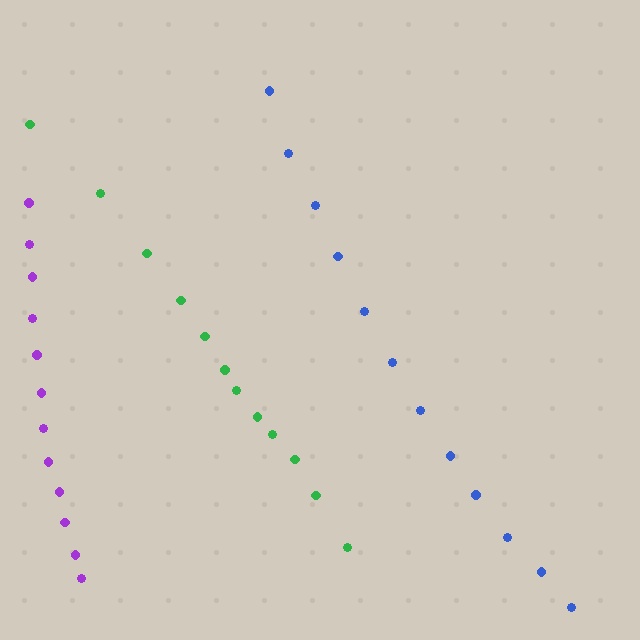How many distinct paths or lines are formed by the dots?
There are 3 distinct paths.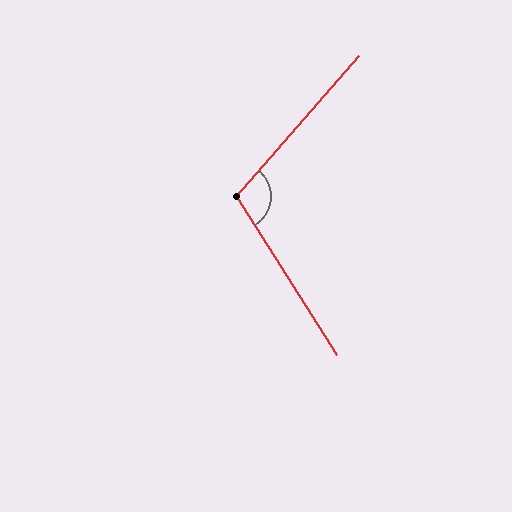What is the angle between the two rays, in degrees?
Approximately 107 degrees.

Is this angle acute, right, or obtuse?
It is obtuse.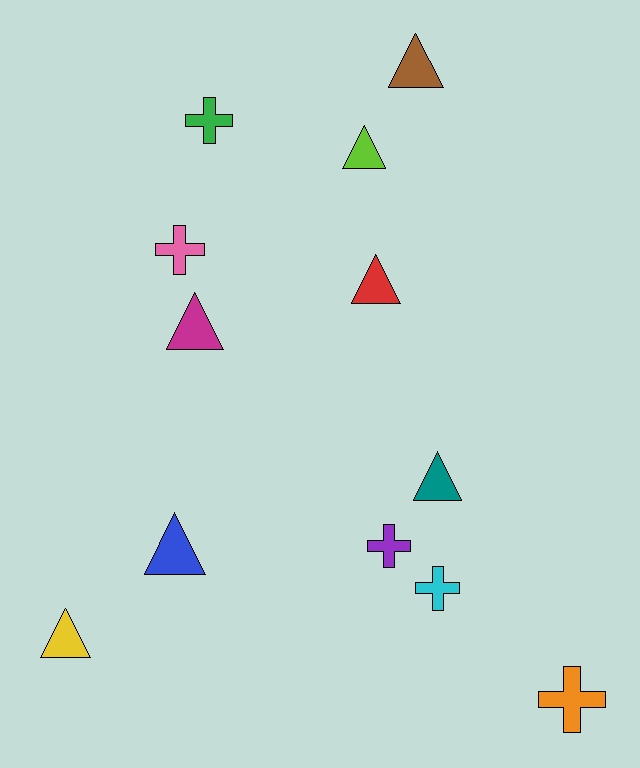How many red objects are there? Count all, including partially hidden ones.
There is 1 red object.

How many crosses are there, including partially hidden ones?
There are 5 crosses.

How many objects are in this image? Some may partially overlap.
There are 12 objects.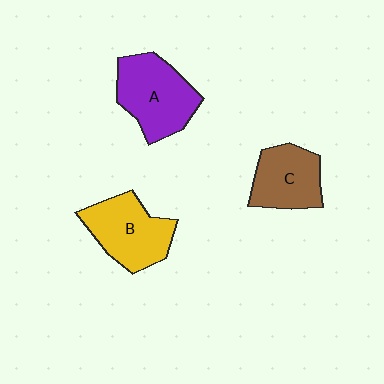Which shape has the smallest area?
Shape C (brown).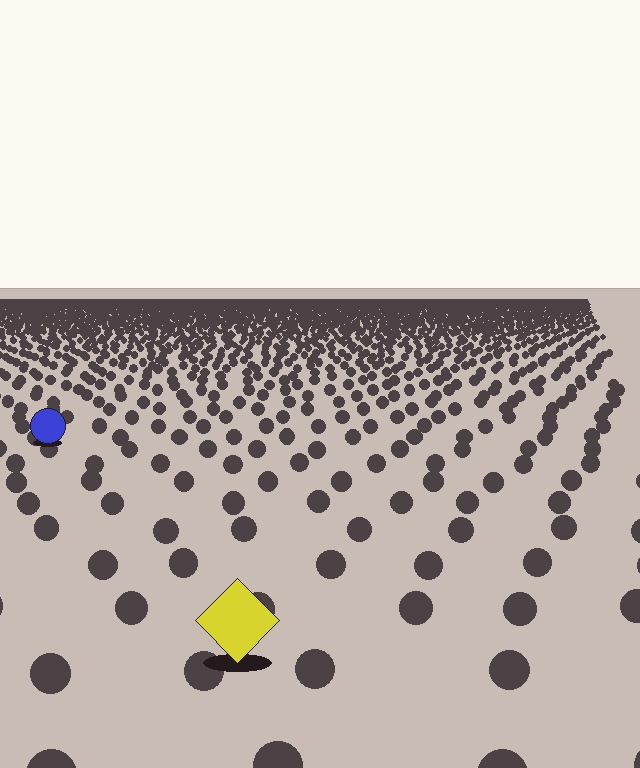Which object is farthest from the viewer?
The blue circle is farthest from the viewer. It appears smaller and the ground texture around it is denser.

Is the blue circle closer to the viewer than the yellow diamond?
No. The yellow diamond is closer — you can tell from the texture gradient: the ground texture is coarser near it.